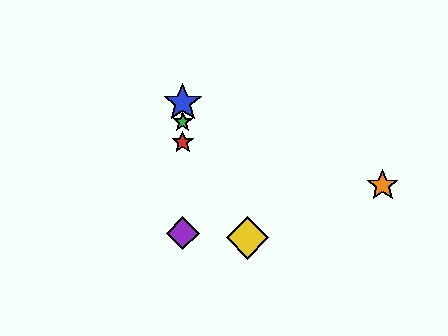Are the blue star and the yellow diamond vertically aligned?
No, the blue star is at x≈183 and the yellow diamond is at x≈247.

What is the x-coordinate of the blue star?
The blue star is at x≈183.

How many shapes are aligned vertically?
4 shapes (the red star, the blue star, the green star, the purple diamond) are aligned vertically.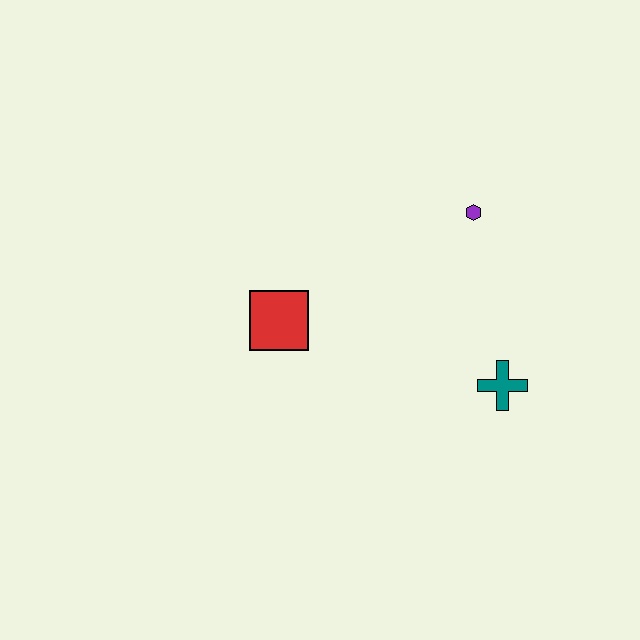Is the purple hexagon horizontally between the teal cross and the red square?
Yes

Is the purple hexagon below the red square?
No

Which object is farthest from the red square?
The teal cross is farthest from the red square.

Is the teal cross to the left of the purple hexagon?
No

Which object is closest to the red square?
The purple hexagon is closest to the red square.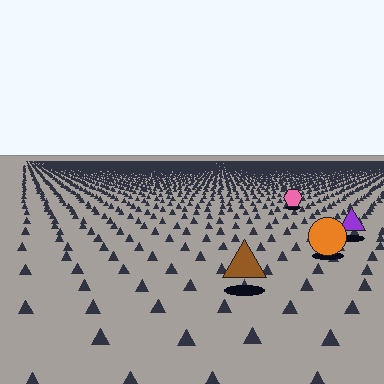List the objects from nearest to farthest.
From nearest to farthest: the brown triangle, the orange circle, the purple triangle, the pink hexagon.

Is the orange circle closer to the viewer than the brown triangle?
No. The brown triangle is closer — you can tell from the texture gradient: the ground texture is coarser near it.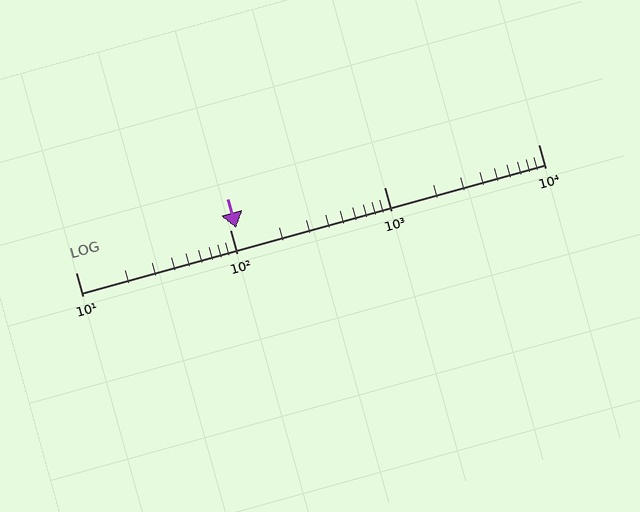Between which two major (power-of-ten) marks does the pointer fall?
The pointer is between 100 and 1000.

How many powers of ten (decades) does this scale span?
The scale spans 3 decades, from 10 to 10000.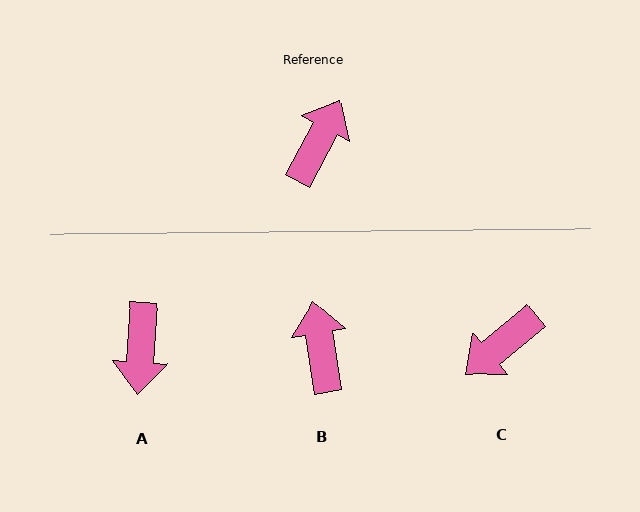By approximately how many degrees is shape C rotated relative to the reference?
Approximately 157 degrees counter-clockwise.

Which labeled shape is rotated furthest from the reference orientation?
C, about 157 degrees away.